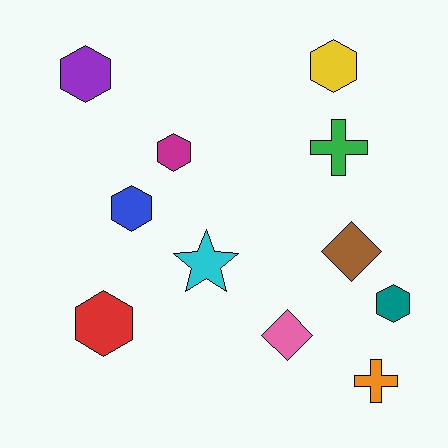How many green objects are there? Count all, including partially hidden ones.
There is 1 green object.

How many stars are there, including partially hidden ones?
There is 1 star.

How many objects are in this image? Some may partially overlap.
There are 11 objects.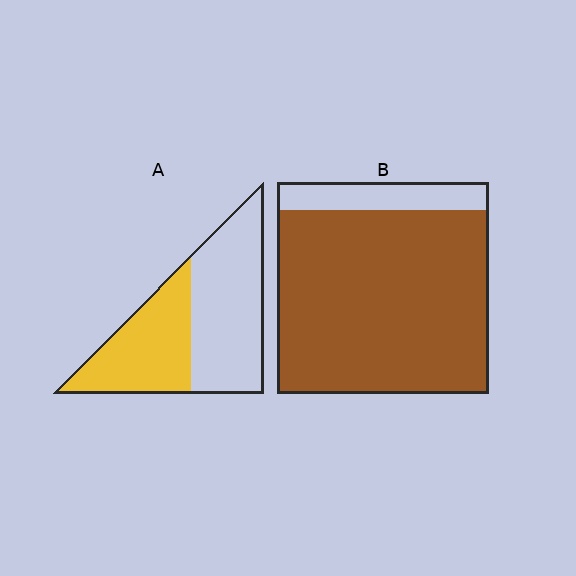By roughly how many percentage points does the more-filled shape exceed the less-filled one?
By roughly 45 percentage points (B over A).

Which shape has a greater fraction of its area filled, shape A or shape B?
Shape B.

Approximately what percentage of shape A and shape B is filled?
A is approximately 45% and B is approximately 85%.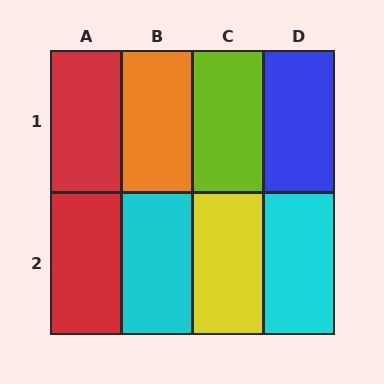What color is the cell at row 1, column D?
Blue.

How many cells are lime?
1 cell is lime.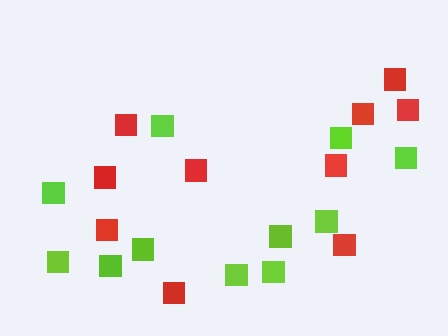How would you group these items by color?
There are 2 groups: one group of red squares (10) and one group of lime squares (11).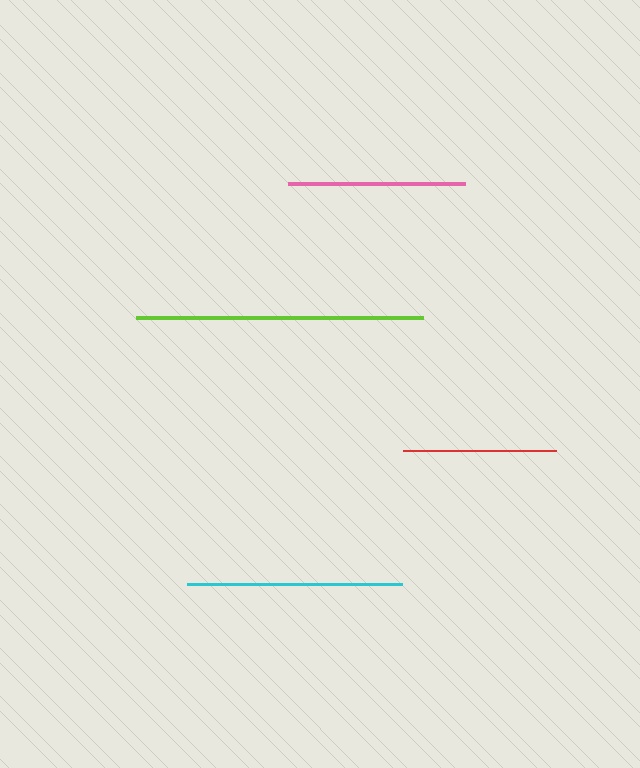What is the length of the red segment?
The red segment is approximately 152 pixels long.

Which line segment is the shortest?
The red line is the shortest at approximately 152 pixels.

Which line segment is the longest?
The lime line is the longest at approximately 287 pixels.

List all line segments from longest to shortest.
From longest to shortest: lime, cyan, pink, red.